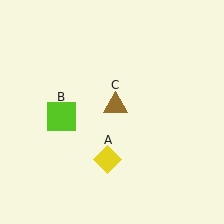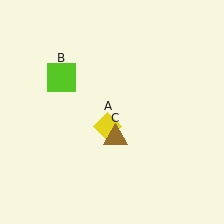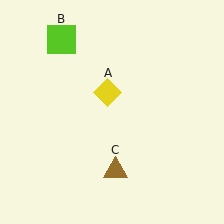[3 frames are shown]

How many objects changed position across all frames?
3 objects changed position: yellow diamond (object A), lime square (object B), brown triangle (object C).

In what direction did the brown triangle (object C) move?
The brown triangle (object C) moved down.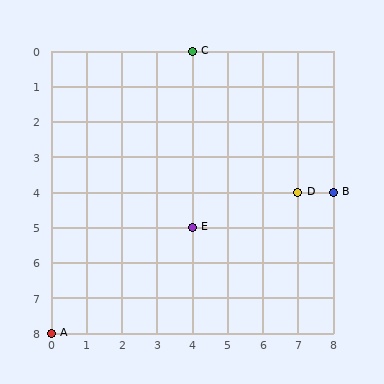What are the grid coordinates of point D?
Point D is at grid coordinates (7, 4).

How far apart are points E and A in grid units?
Points E and A are 4 columns and 3 rows apart (about 5.0 grid units diagonally).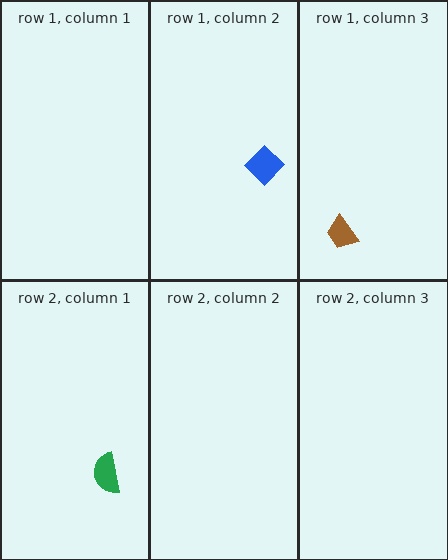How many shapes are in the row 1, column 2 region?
1.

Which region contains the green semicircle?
The row 2, column 1 region.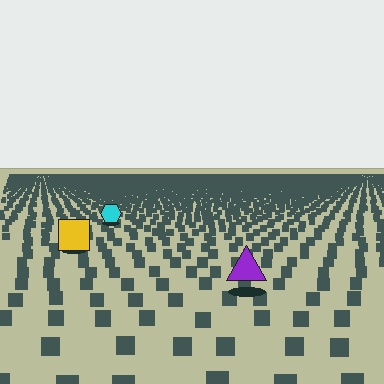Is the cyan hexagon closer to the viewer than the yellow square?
No. The yellow square is closer — you can tell from the texture gradient: the ground texture is coarser near it.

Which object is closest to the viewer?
The purple triangle is closest. The texture marks near it are larger and more spread out.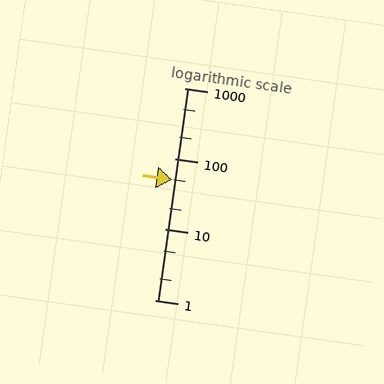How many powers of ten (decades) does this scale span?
The scale spans 3 decades, from 1 to 1000.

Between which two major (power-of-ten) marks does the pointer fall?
The pointer is between 10 and 100.